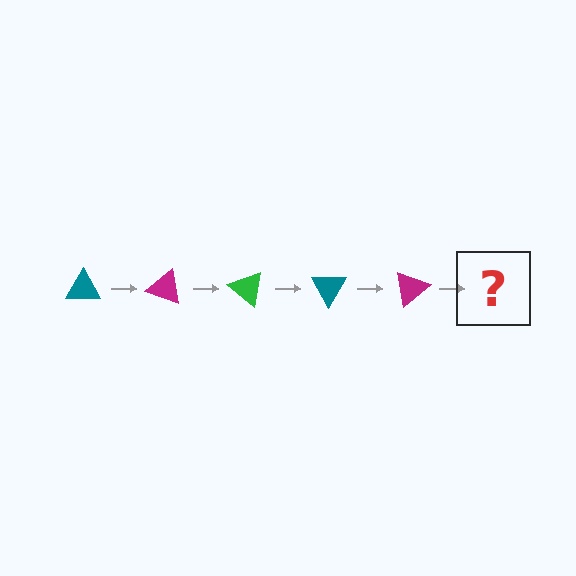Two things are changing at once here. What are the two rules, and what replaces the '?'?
The two rules are that it rotates 20 degrees each step and the color cycles through teal, magenta, and green. The '?' should be a green triangle, rotated 100 degrees from the start.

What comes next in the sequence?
The next element should be a green triangle, rotated 100 degrees from the start.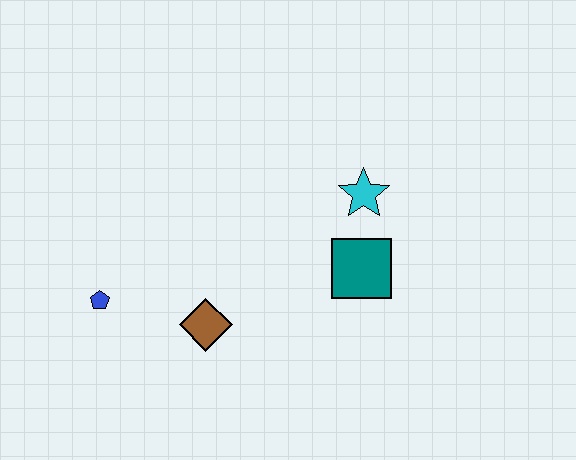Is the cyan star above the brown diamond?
Yes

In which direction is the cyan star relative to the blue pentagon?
The cyan star is to the right of the blue pentagon.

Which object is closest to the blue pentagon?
The brown diamond is closest to the blue pentagon.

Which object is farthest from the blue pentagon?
The cyan star is farthest from the blue pentagon.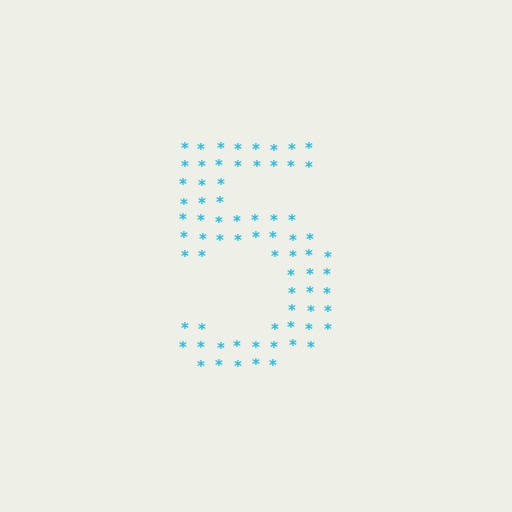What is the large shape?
The large shape is the digit 5.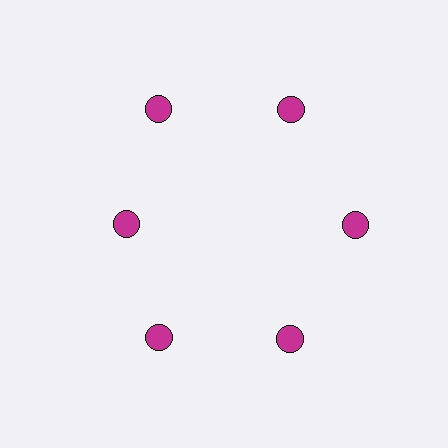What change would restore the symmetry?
The symmetry would be restored by moving it outward, back onto the ring so that all 6 circles sit at equal angles and equal distance from the center.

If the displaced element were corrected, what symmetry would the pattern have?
It would have 6-fold rotational symmetry — the pattern would map onto itself every 60 degrees.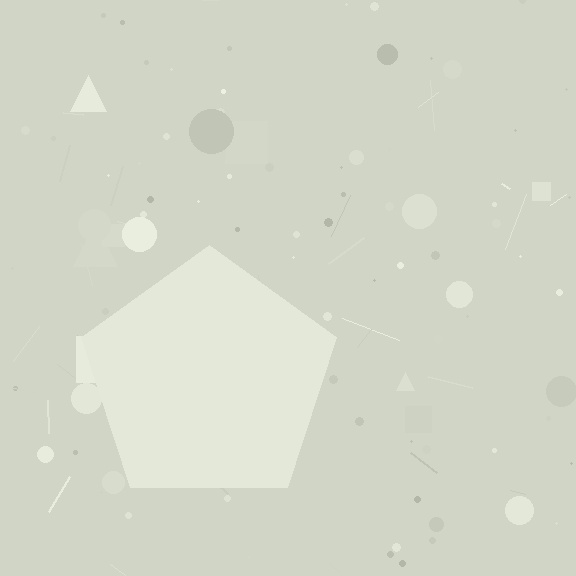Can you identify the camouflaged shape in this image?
The camouflaged shape is a pentagon.